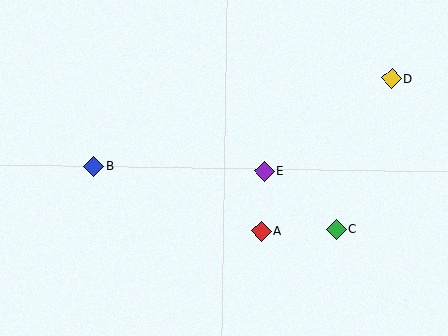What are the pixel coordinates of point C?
Point C is at (336, 229).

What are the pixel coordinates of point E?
Point E is at (264, 171).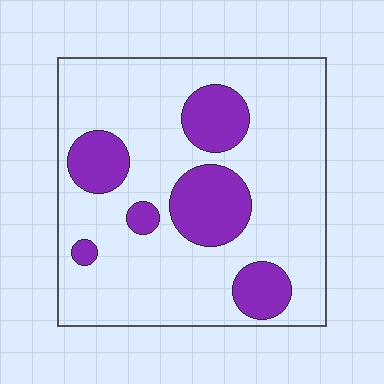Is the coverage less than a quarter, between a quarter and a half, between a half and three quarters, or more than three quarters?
Less than a quarter.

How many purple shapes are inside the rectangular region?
6.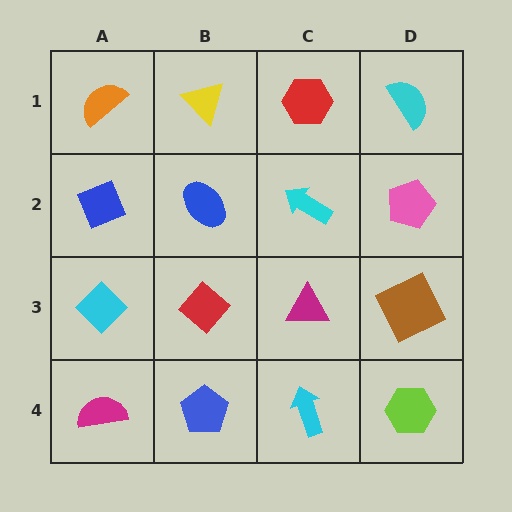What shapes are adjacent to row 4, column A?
A cyan diamond (row 3, column A), a blue pentagon (row 4, column B).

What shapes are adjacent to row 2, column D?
A cyan semicircle (row 1, column D), a brown square (row 3, column D), a cyan arrow (row 2, column C).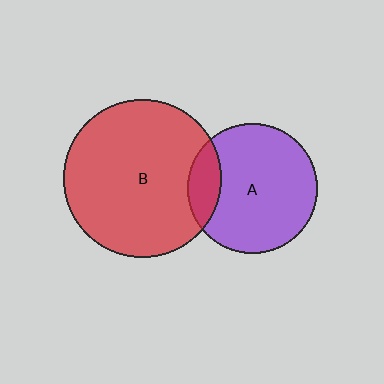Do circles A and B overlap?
Yes.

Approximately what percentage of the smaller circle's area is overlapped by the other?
Approximately 15%.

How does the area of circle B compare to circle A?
Approximately 1.5 times.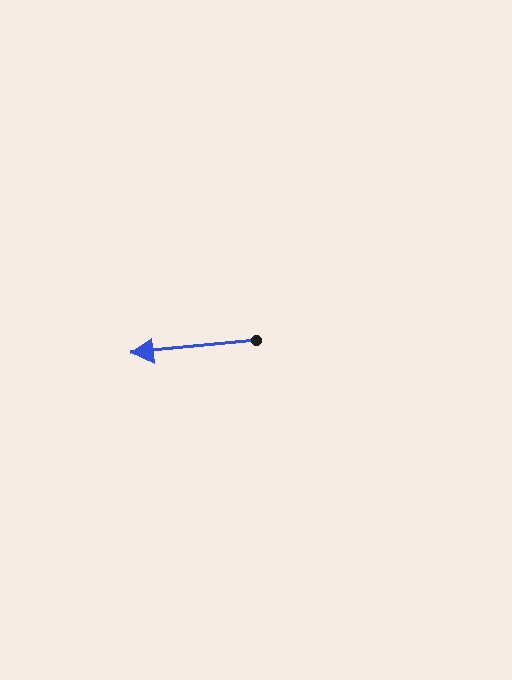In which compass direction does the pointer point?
West.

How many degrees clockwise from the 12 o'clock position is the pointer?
Approximately 264 degrees.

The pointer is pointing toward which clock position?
Roughly 9 o'clock.